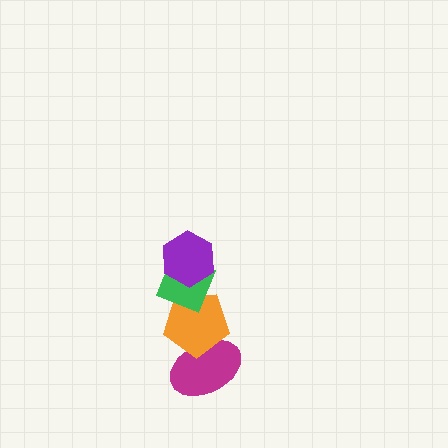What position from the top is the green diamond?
The green diamond is 2nd from the top.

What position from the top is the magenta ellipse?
The magenta ellipse is 4th from the top.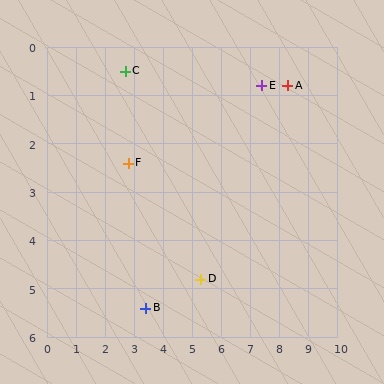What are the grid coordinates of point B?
Point B is at approximately (3.4, 5.4).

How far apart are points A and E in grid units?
Points A and E are about 0.9 grid units apart.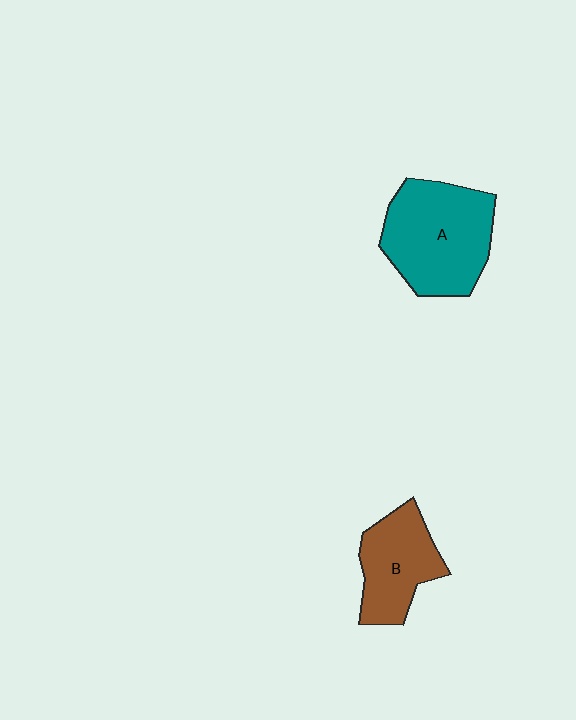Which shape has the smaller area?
Shape B (brown).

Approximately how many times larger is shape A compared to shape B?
Approximately 1.5 times.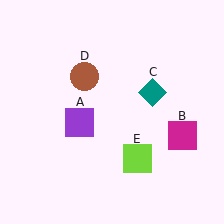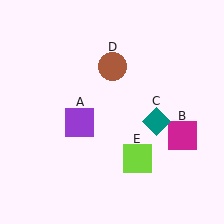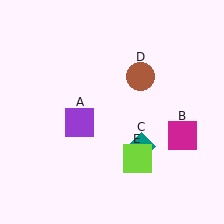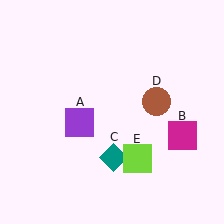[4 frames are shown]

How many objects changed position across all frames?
2 objects changed position: teal diamond (object C), brown circle (object D).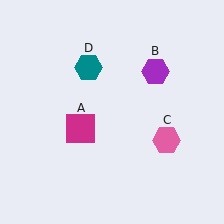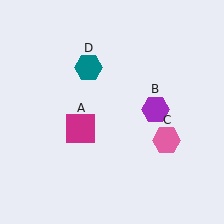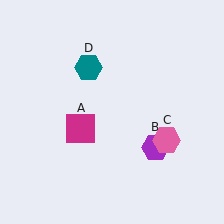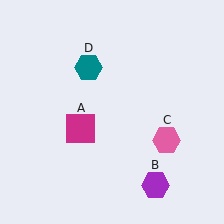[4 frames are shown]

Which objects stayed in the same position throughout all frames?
Magenta square (object A) and pink hexagon (object C) and teal hexagon (object D) remained stationary.